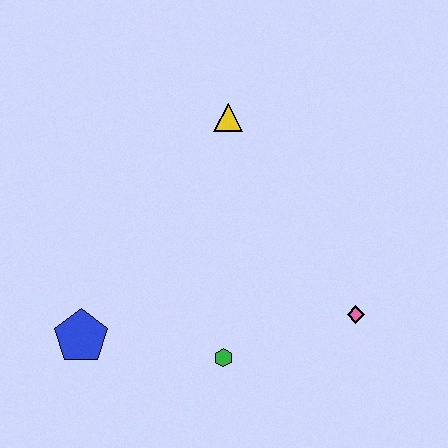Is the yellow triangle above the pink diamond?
Yes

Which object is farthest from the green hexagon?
The yellow triangle is farthest from the green hexagon.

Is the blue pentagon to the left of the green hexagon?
Yes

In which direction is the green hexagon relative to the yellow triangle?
The green hexagon is below the yellow triangle.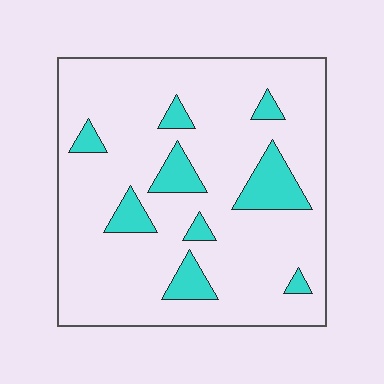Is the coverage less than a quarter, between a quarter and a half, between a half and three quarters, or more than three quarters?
Less than a quarter.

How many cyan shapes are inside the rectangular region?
9.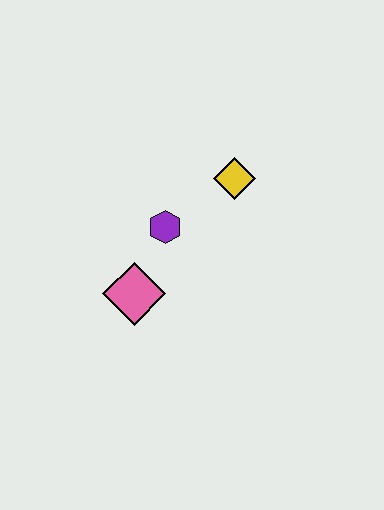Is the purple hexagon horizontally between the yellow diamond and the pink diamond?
Yes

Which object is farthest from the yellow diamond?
The pink diamond is farthest from the yellow diamond.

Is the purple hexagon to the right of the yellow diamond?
No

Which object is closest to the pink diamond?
The purple hexagon is closest to the pink diamond.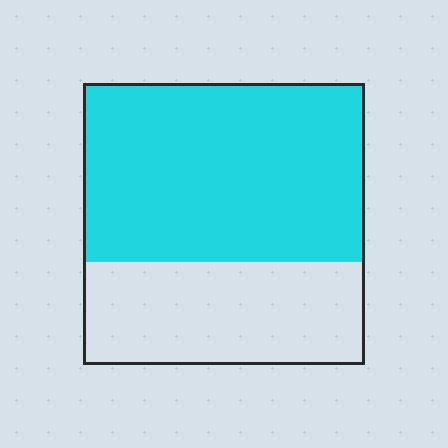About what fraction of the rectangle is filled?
About five eighths (5/8).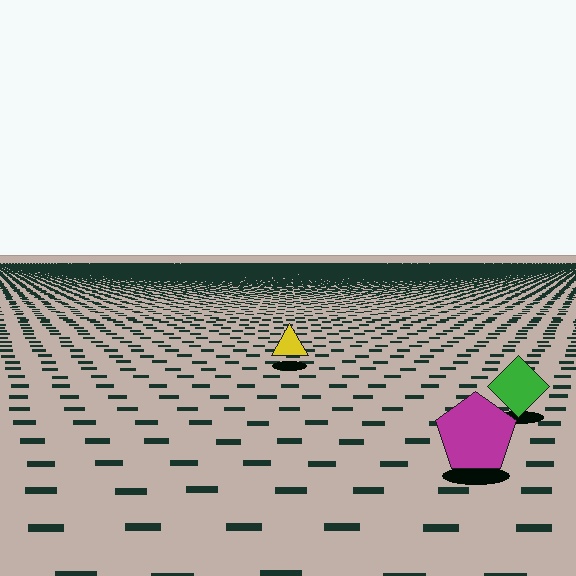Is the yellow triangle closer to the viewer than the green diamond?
No. The green diamond is closer — you can tell from the texture gradient: the ground texture is coarser near it.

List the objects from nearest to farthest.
From nearest to farthest: the magenta pentagon, the green diamond, the yellow triangle.